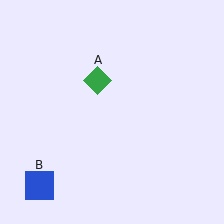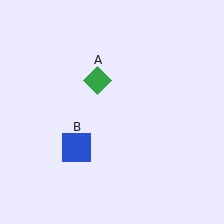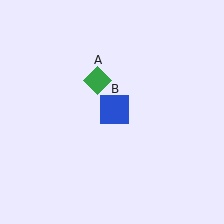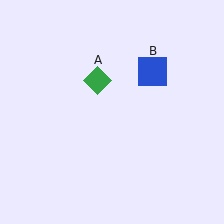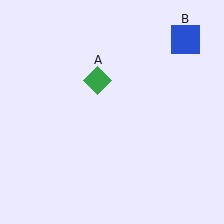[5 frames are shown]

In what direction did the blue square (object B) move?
The blue square (object B) moved up and to the right.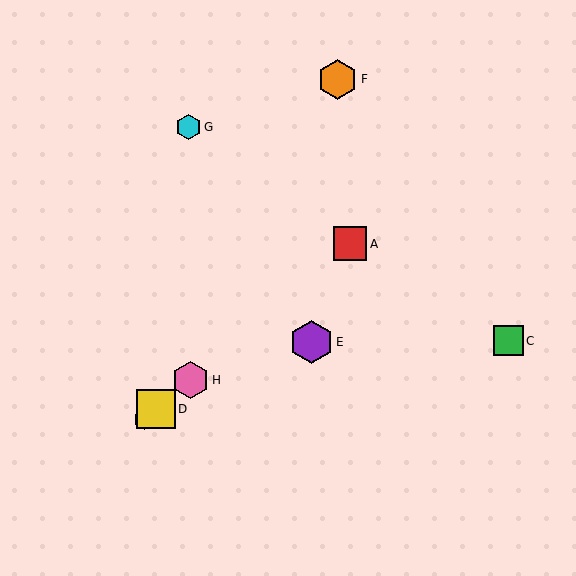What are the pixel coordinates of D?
Object D is at (156, 409).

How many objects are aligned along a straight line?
4 objects (A, B, D, H) are aligned along a straight line.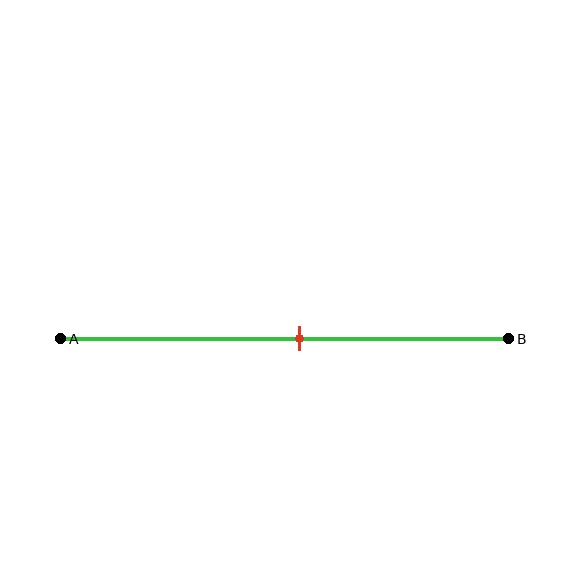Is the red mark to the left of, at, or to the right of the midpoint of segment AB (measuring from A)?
The red mark is to the right of the midpoint of segment AB.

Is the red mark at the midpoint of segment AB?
No, the mark is at about 55% from A, not at the 50% midpoint.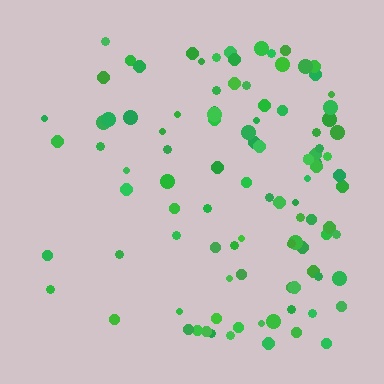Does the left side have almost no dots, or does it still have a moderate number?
Still a moderate number, just noticeably fewer than the right.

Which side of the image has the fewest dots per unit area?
The left.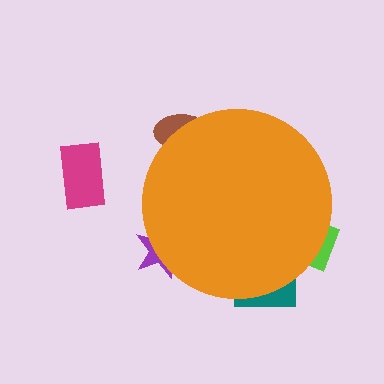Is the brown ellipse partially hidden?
Yes, the brown ellipse is partially hidden behind the orange circle.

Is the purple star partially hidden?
Yes, the purple star is partially hidden behind the orange circle.